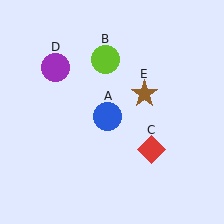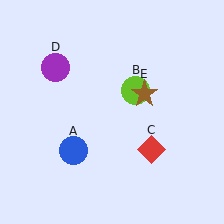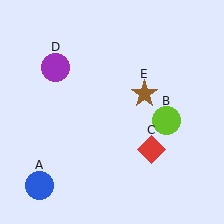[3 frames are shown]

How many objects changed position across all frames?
2 objects changed position: blue circle (object A), lime circle (object B).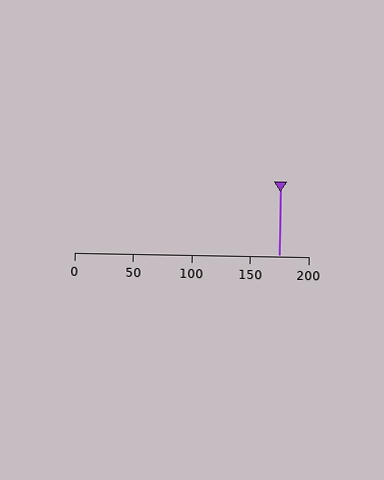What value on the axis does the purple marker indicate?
The marker indicates approximately 175.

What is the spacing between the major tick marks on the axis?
The major ticks are spaced 50 apart.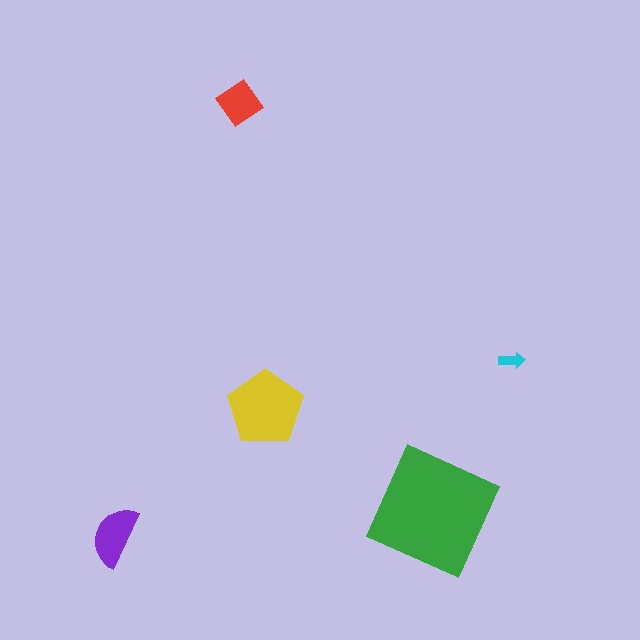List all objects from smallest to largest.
The cyan arrow, the red diamond, the purple semicircle, the yellow pentagon, the green square.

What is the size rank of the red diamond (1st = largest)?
4th.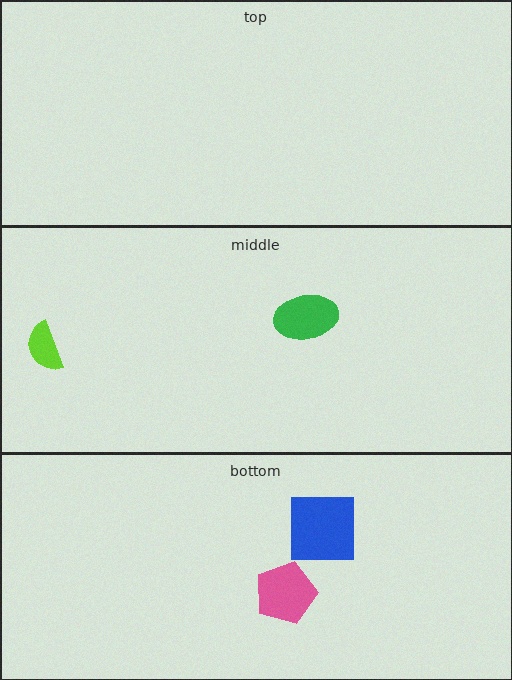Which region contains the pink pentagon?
The bottom region.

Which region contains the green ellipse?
The middle region.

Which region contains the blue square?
The bottom region.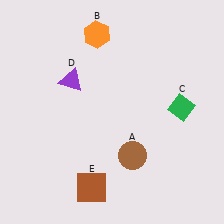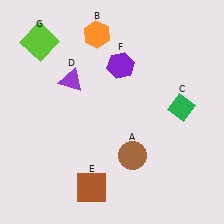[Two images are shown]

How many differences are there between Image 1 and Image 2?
There are 2 differences between the two images.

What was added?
A purple hexagon (F), a lime square (G) were added in Image 2.